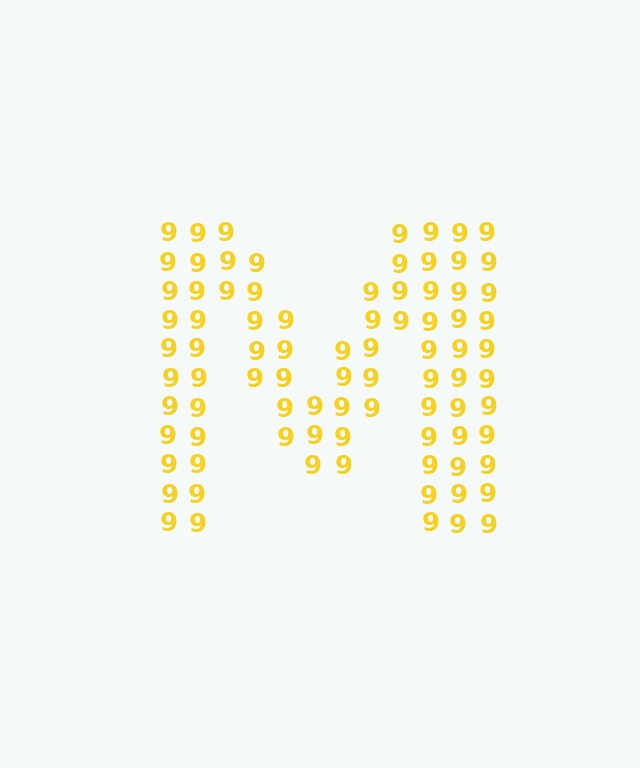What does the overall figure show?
The overall figure shows the letter M.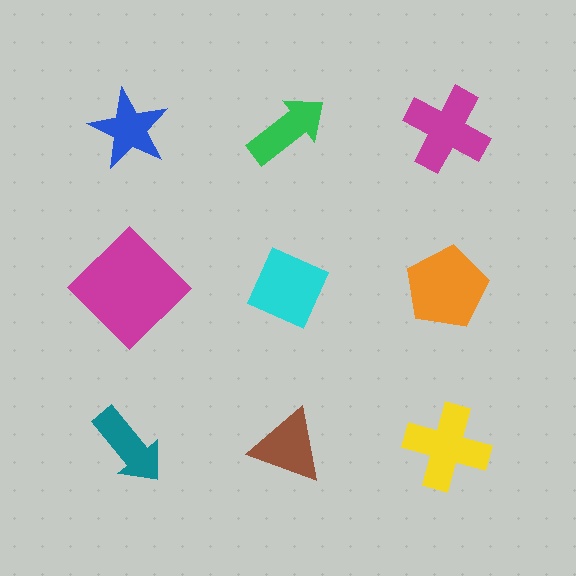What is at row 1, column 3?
A magenta cross.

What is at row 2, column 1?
A magenta diamond.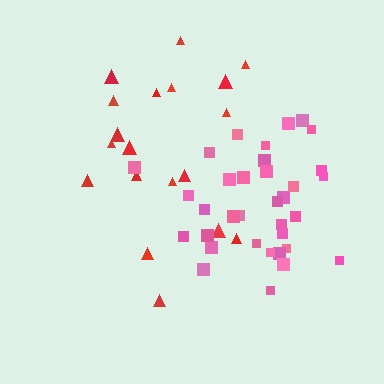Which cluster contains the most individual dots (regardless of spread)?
Pink (34).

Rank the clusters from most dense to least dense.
pink, red.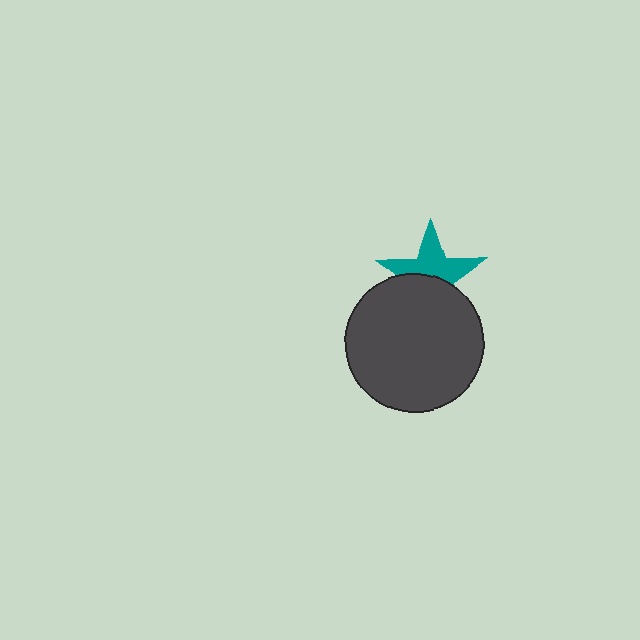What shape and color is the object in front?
The object in front is a dark gray circle.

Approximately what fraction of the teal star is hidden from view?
Roughly 46% of the teal star is hidden behind the dark gray circle.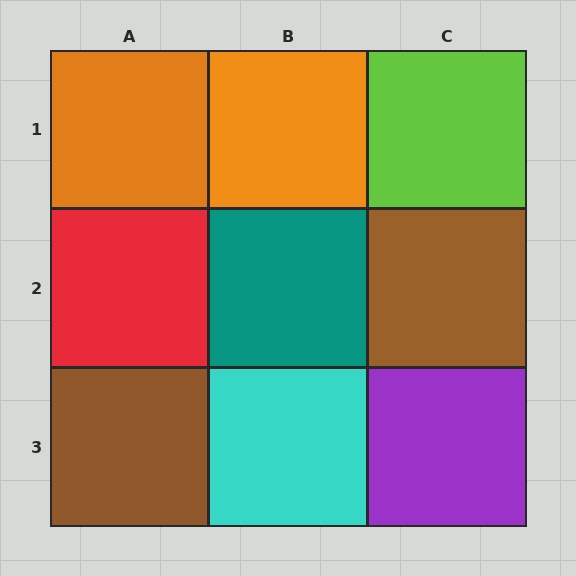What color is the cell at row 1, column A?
Orange.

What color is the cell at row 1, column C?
Lime.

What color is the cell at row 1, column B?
Orange.